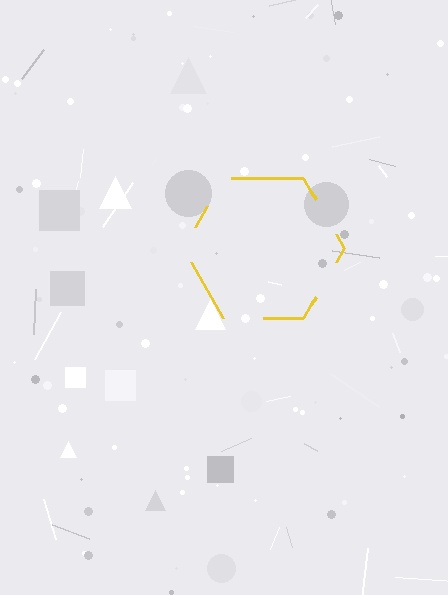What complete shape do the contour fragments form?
The contour fragments form a hexagon.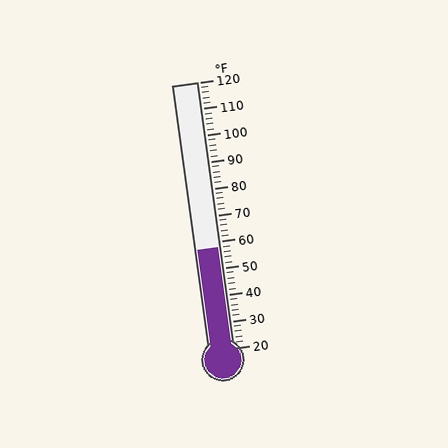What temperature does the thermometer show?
The thermometer shows approximately 58°F.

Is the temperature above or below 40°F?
The temperature is above 40°F.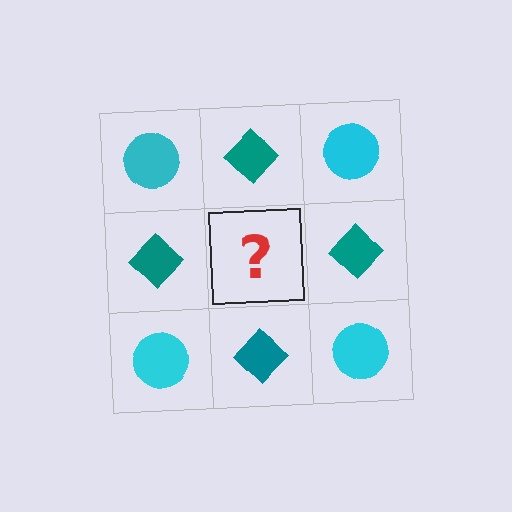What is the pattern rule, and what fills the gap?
The rule is that it alternates cyan circle and teal diamond in a checkerboard pattern. The gap should be filled with a cyan circle.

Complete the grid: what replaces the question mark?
The question mark should be replaced with a cyan circle.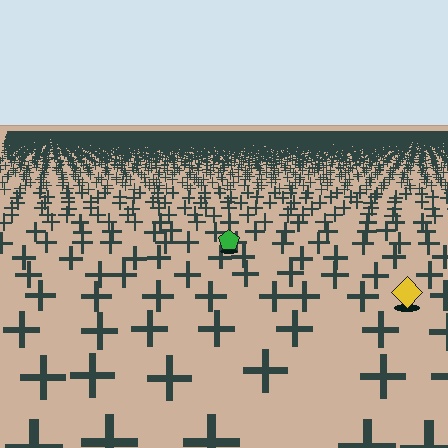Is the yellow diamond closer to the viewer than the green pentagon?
Yes. The yellow diamond is closer — you can tell from the texture gradient: the ground texture is coarser near it.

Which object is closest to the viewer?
The yellow diamond is closest. The texture marks near it are larger and more spread out.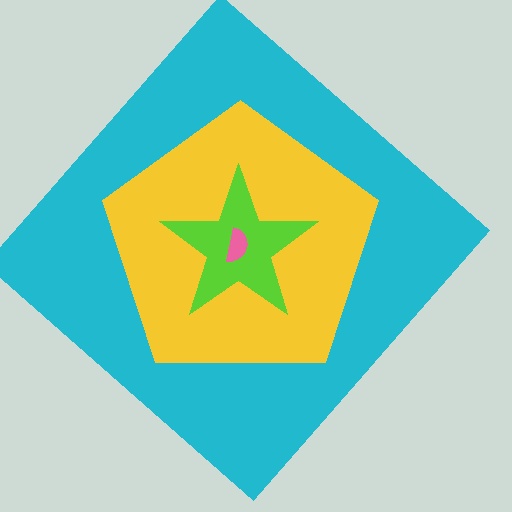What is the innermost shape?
The pink semicircle.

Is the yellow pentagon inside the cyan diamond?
Yes.